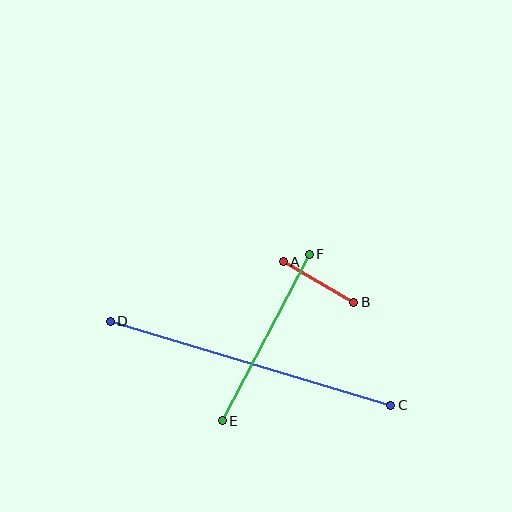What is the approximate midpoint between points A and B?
The midpoint is at approximately (318, 282) pixels.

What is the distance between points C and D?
The distance is approximately 293 pixels.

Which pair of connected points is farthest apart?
Points C and D are farthest apart.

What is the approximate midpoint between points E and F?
The midpoint is at approximately (266, 338) pixels.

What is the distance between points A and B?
The distance is approximately 81 pixels.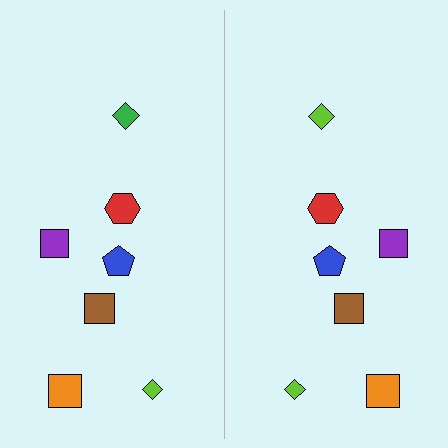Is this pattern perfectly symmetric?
No, the pattern is not perfectly symmetric. The lime diamond on the right side breaks the symmetry — its mirror counterpart is green.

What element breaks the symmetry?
The lime diamond on the right side breaks the symmetry — its mirror counterpart is green.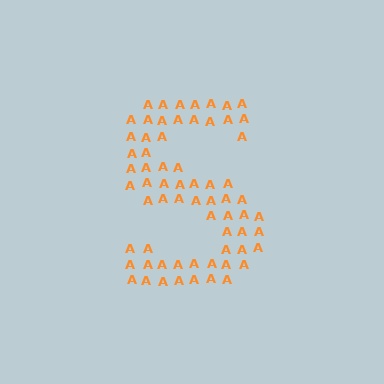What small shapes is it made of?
It is made of small letter A's.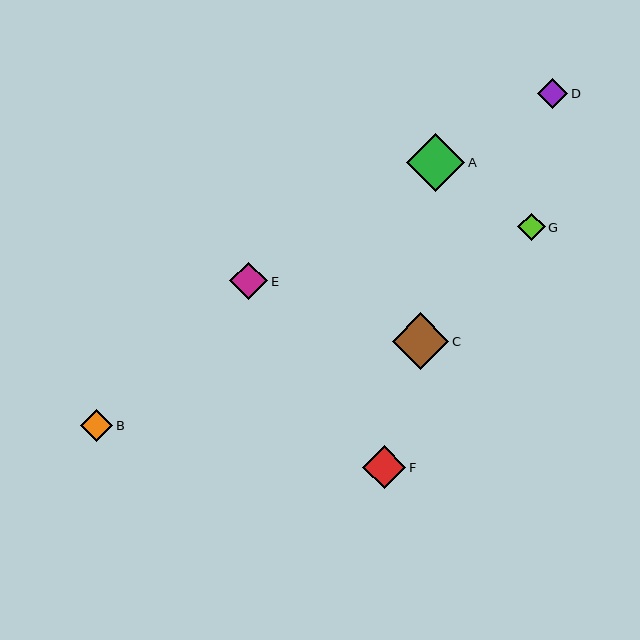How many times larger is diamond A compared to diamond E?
Diamond A is approximately 1.5 times the size of diamond E.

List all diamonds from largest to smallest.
From largest to smallest: A, C, F, E, B, D, G.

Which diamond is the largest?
Diamond A is the largest with a size of approximately 58 pixels.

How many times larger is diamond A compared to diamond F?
Diamond A is approximately 1.3 times the size of diamond F.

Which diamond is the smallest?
Diamond G is the smallest with a size of approximately 28 pixels.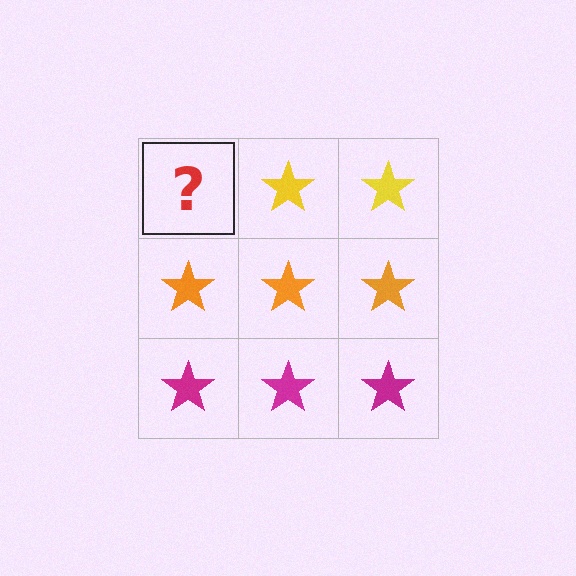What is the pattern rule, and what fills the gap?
The rule is that each row has a consistent color. The gap should be filled with a yellow star.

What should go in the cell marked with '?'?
The missing cell should contain a yellow star.